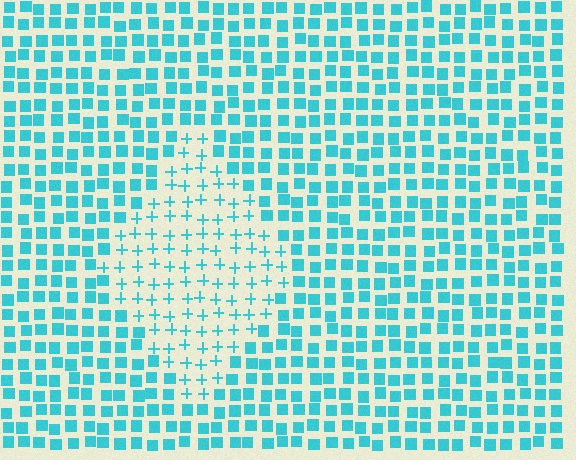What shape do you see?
I see a diamond.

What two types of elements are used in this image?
The image uses plus signs inside the diamond region and squares outside it.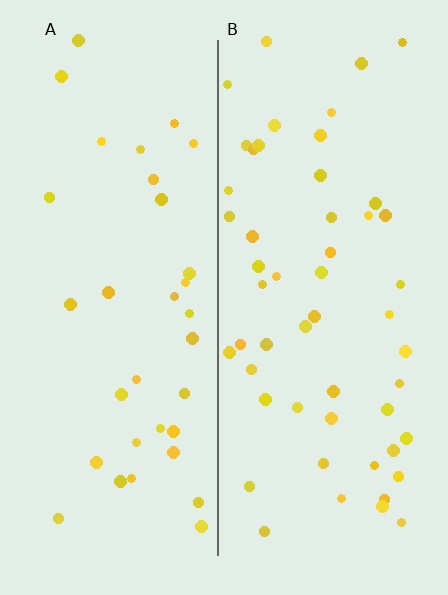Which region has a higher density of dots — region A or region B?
B (the right).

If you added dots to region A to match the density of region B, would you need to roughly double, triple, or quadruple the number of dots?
Approximately double.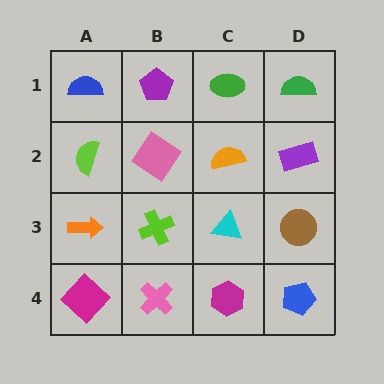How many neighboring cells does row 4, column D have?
2.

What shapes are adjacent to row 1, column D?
A purple rectangle (row 2, column D), a green ellipse (row 1, column C).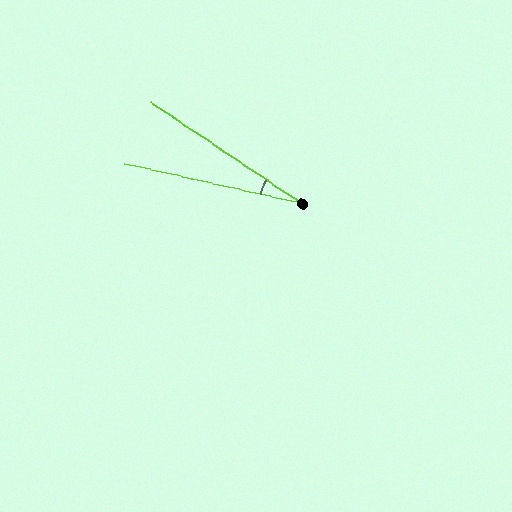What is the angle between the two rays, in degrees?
Approximately 21 degrees.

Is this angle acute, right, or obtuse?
It is acute.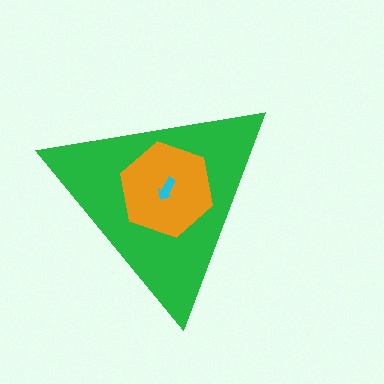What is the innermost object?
The cyan arrow.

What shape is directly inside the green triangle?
The orange hexagon.